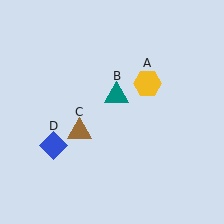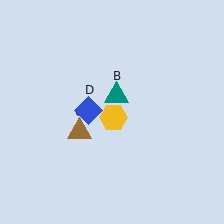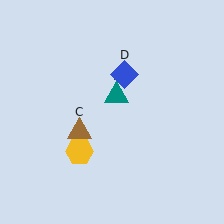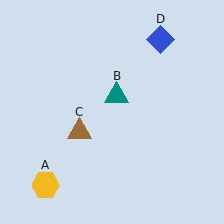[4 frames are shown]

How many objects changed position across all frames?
2 objects changed position: yellow hexagon (object A), blue diamond (object D).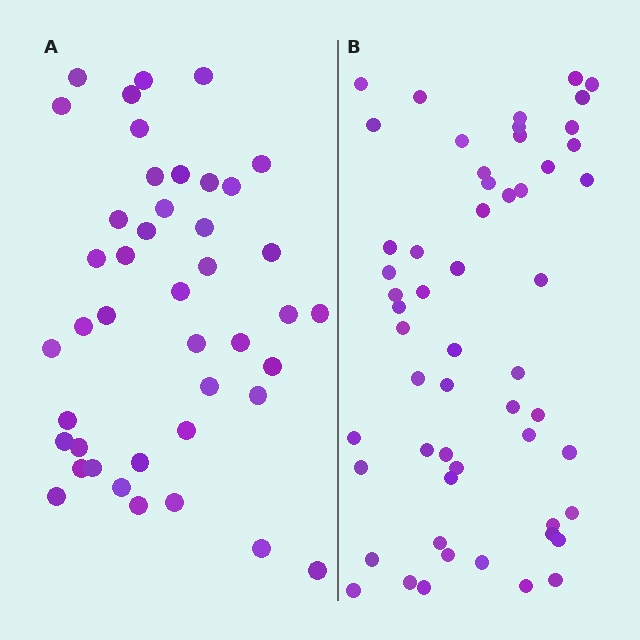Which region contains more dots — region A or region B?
Region B (the right region) has more dots.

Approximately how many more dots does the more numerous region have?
Region B has roughly 12 or so more dots than region A.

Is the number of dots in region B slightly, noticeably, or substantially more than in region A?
Region B has noticeably more, but not dramatically so. The ratio is roughly 1.3 to 1.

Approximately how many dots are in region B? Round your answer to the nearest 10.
About 60 dots. (The exact count is 55, which rounds to 60.)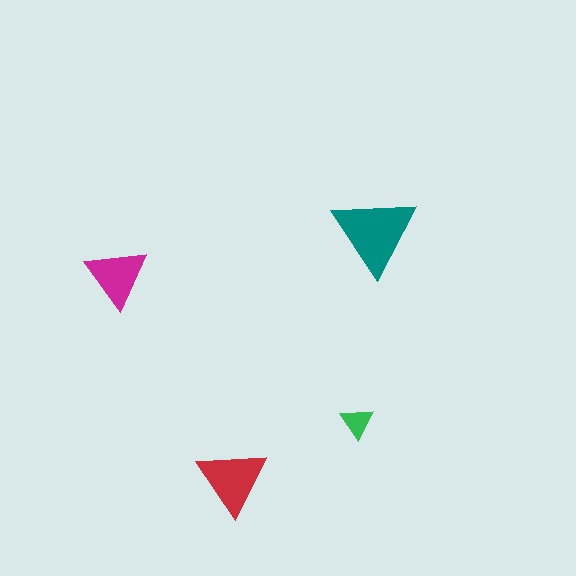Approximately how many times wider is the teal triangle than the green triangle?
About 2.5 times wider.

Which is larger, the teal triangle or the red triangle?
The teal one.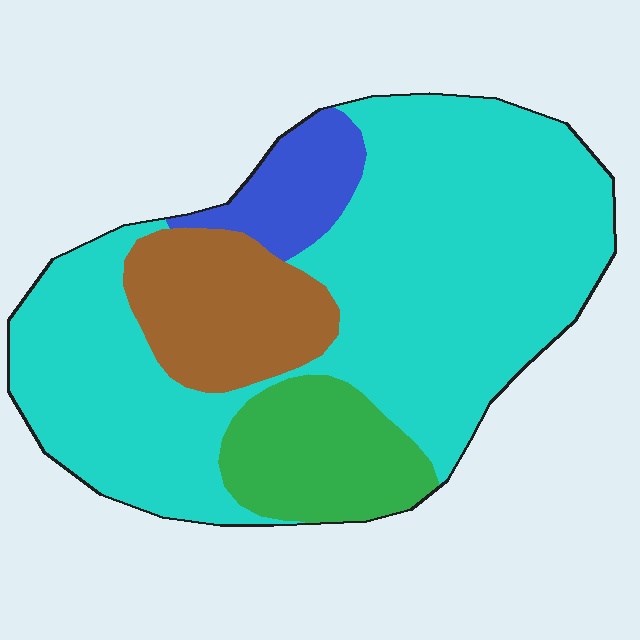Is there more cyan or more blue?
Cyan.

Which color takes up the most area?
Cyan, at roughly 65%.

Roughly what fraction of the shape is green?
Green takes up about one eighth (1/8) of the shape.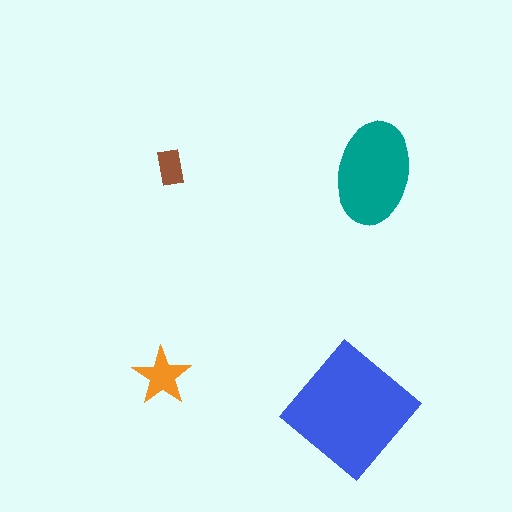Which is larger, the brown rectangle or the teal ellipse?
The teal ellipse.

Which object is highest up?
The brown rectangle is topmost.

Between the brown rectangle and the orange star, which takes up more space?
The orange star.